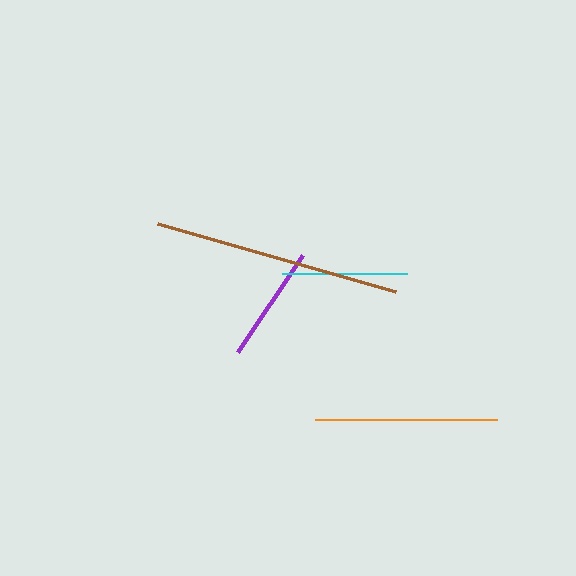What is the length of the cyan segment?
The cyan segment is approximately 125 pixels long.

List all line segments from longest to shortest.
From longest to shortest: brown, orange, cyan, purple.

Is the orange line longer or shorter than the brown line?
The brown line is longer than the orange line.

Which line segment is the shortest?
The purple line is the shortest at approximately 117 pixels.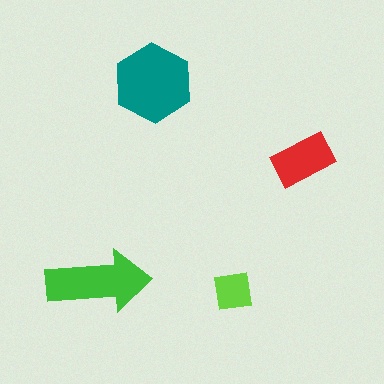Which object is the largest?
The teal hexagon.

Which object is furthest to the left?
The green arrow is leftmost.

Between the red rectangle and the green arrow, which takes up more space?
The green arrow.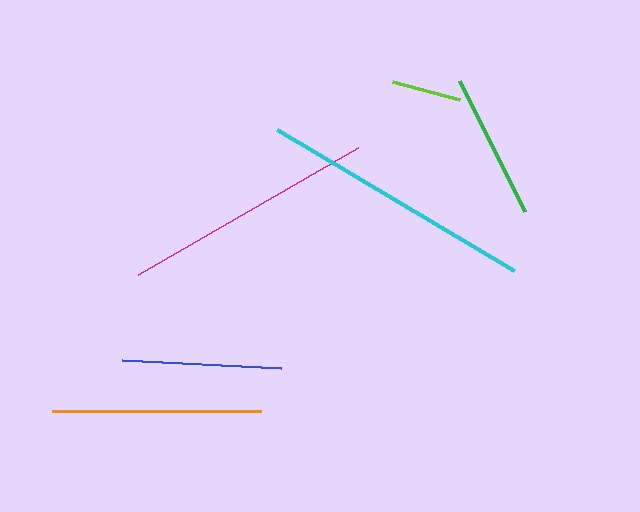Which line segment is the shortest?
The lime line is the shortest at approximately 69 pixels.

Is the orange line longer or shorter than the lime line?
The orange line is longer than the lime line.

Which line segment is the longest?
The cyan line is the longest at approximately 276 pixels.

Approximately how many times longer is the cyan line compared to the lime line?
The cyan line is approximately 4.0 times the length of the lime line.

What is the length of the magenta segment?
The magenta segment is approximately 254 pixels long.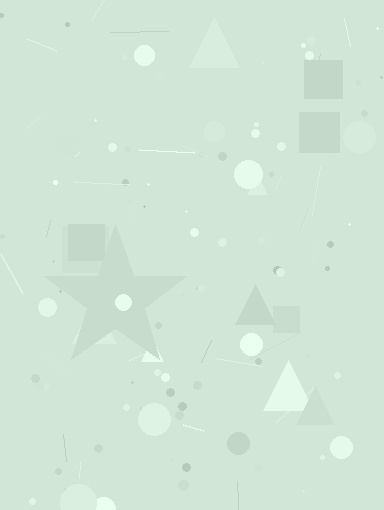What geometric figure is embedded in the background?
A star is embedded in the background.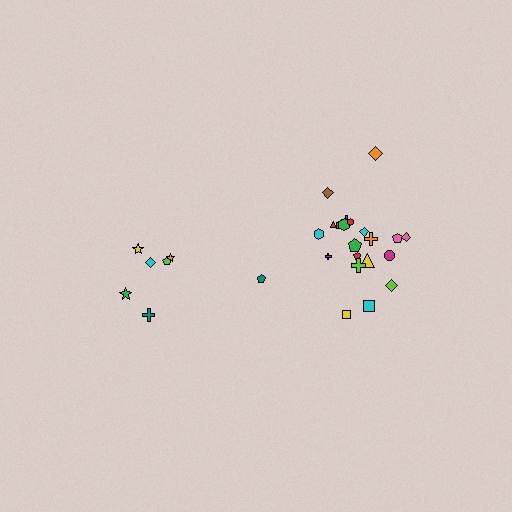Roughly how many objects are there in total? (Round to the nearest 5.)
Roughly 30 objects in total.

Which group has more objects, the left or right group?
The right group.